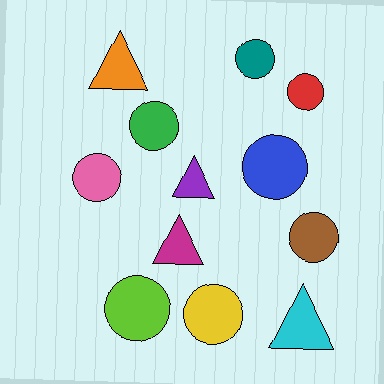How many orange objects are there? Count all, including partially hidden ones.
There is 1 orange object.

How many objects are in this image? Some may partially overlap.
There are 12 objects.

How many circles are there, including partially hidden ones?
There are 8 circles.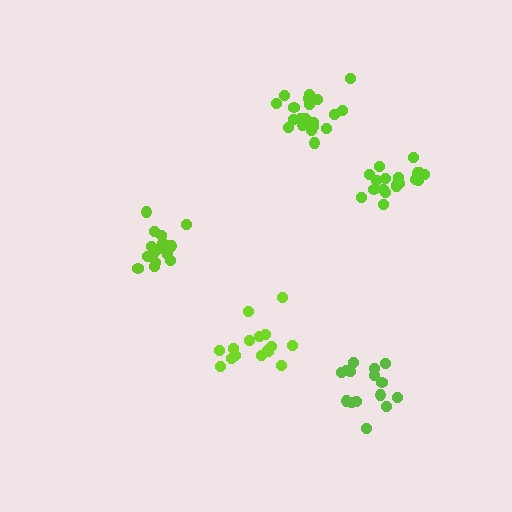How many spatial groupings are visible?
There are 5 spatial groupings.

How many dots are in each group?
Group 1: 16 dots, Group 2: 18 dots, Group 3: 15 dots, Group 4: 20 dots, Group 5: 19 dots (88 total).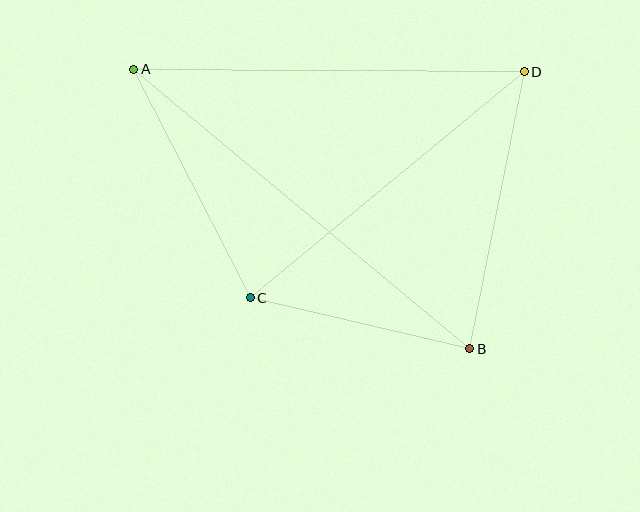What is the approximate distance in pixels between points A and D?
The distance between A and D is approximately 391 pixels.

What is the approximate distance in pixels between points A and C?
The distance between A and C is approximately 257 pixels.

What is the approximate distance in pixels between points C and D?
The distance between C and D is approximately 355 pixels.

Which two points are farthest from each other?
Points A and B are farthest from each other.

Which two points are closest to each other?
Points B and C are closest to each other.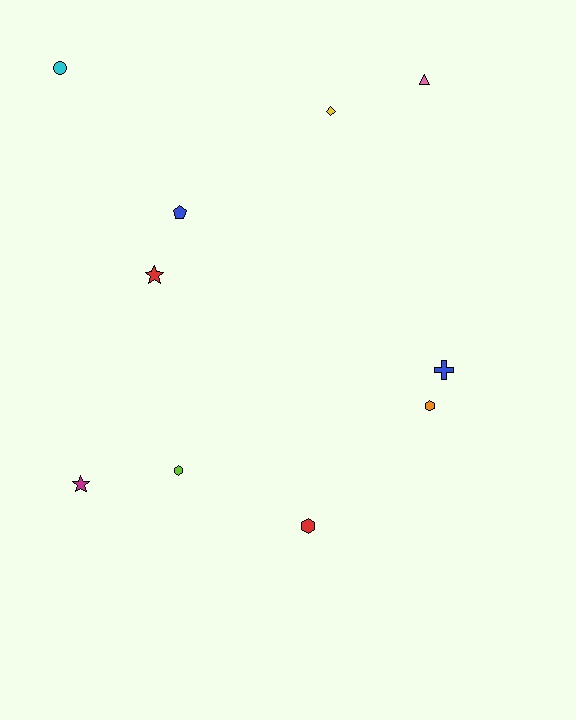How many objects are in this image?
There are 10 objects.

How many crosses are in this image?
There is 1 cross.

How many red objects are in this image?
There are 2 red objects.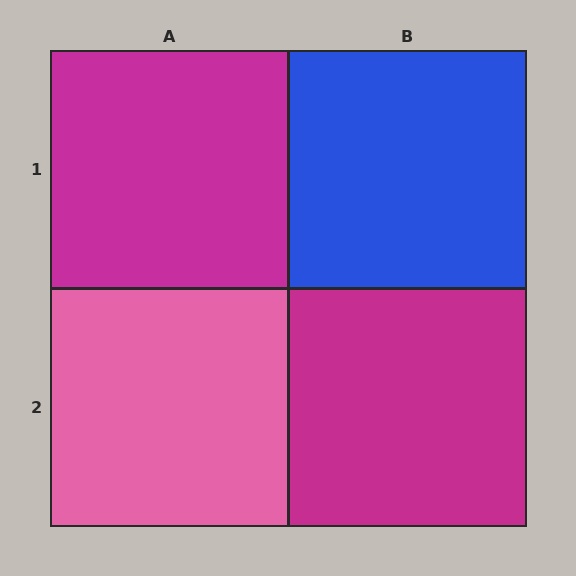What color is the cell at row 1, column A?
Magenta.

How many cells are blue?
1 cell is blue.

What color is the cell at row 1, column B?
Blue.